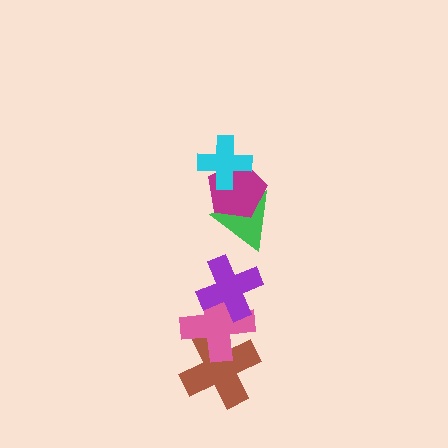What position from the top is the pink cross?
The pink cross is 5th from the top.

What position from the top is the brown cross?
The brown cross is 6th from the top.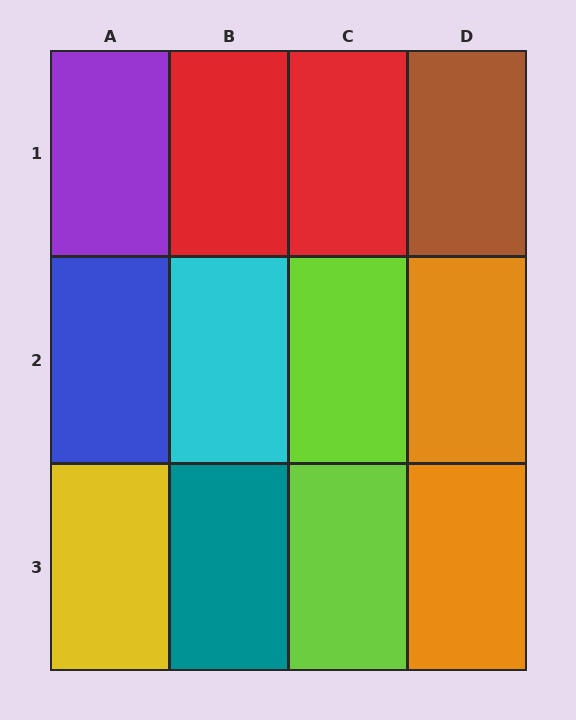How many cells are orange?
2 cells are orange.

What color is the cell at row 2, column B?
Cyan.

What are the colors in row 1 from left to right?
Purple, red, red, brown.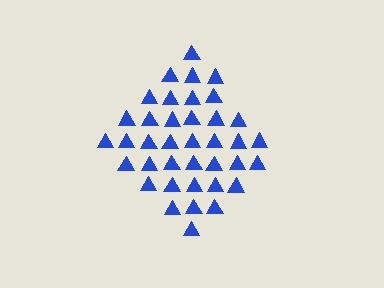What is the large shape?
The large shape is a diamond.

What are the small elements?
The small elements are triangles.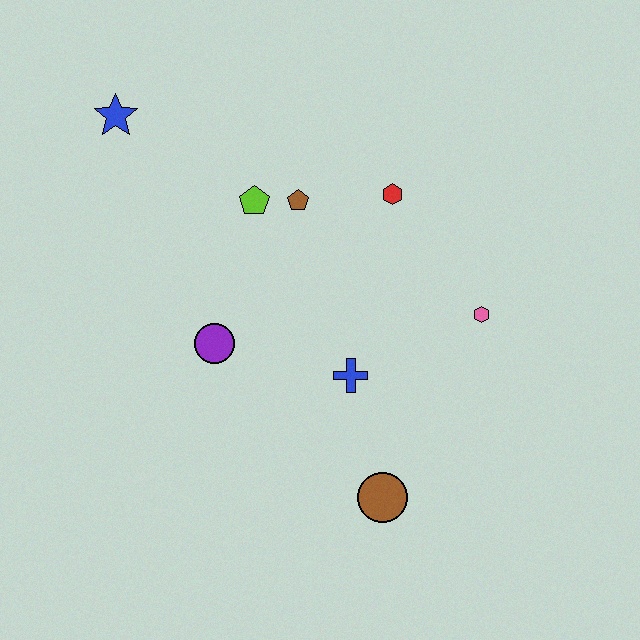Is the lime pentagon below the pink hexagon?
No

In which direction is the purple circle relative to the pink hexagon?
The purple circle is to the left of the pink hexagon.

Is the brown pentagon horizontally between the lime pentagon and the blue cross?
Yes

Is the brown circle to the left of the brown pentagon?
No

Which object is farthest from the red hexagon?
The brown circle is farthest from the red hexagon.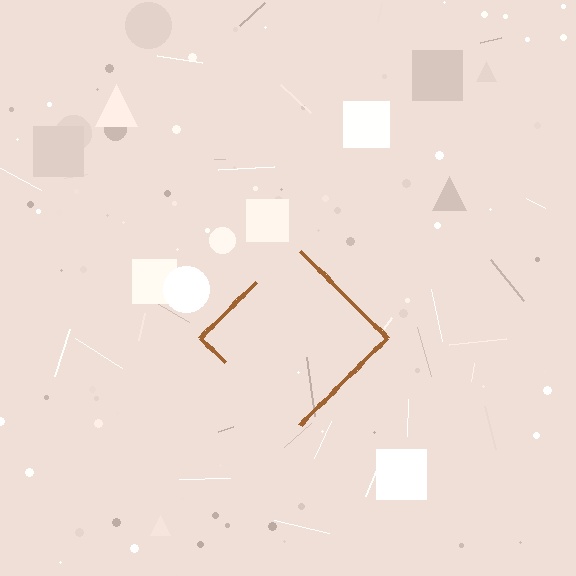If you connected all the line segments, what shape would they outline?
They would outline a diamond.